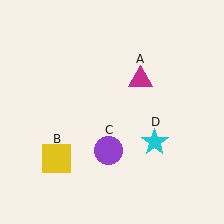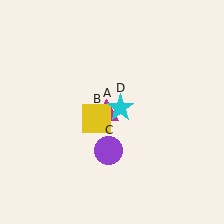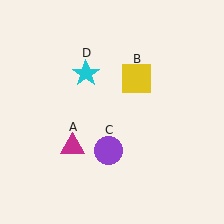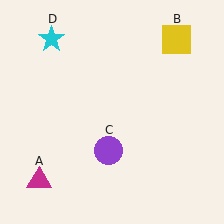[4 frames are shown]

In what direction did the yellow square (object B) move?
The yellow square (object B) moved up and to the right.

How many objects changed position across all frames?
3 objects changed position: magenta triangle (object A), yellow square (object B), cyan star (object D).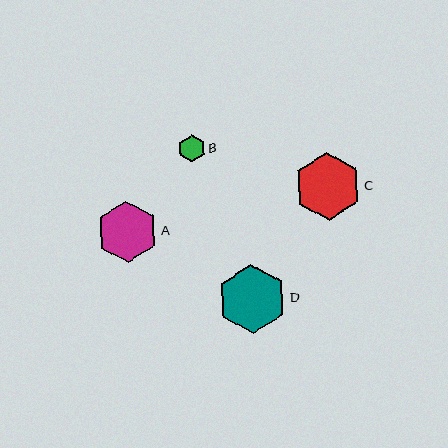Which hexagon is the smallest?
Hexagon B is the smallest with a size of approximately 27 pixels.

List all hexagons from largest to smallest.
From largest to smallest: D, C, A, B.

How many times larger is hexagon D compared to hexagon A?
Hexagon D is approximately 1.1 times the size of hexagon A.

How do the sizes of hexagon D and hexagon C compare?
Hexagon D and hexagon C are approximately the same size.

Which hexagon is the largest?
Hexagon D is the largest with a size of approximately 69 pixels.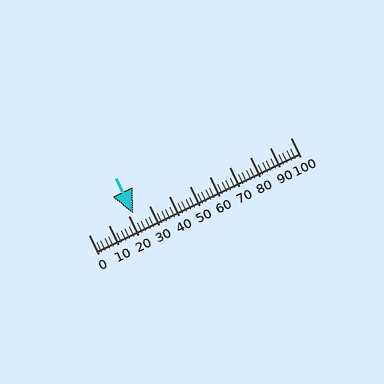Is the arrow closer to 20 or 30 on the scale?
The arrow is closer to 20.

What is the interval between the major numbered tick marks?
The major tick marks are spaced 10 units apart.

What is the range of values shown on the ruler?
The ruler shows values from 0 to 100.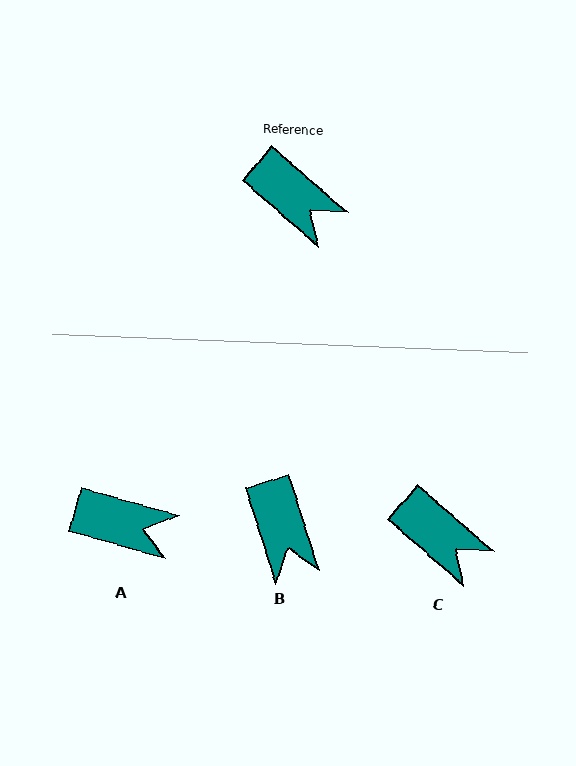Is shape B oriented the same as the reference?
No, it is off by about 32 degrees.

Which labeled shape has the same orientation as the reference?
C.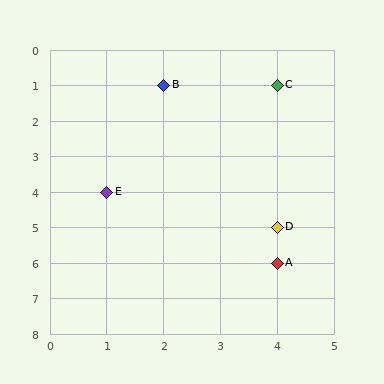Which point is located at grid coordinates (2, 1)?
Point B is at (2, 1).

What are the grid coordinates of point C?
Point C is at grid coordinates (4, 1).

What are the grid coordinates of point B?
Point B is at grid coordinates (2, 1).